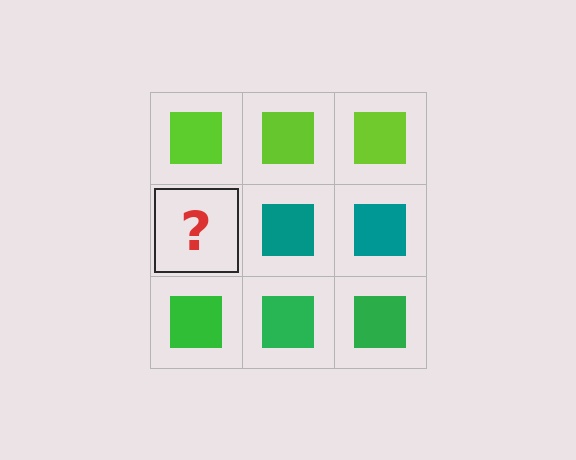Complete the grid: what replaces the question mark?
The question mark should be replaced with a teal square.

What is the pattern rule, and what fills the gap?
The rule is that each row has a consistent color. The gap should be filled with a teal square.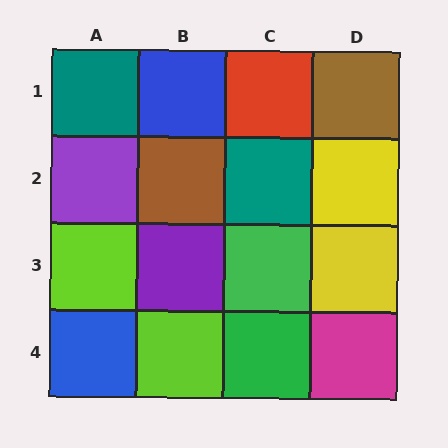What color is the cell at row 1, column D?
Brown.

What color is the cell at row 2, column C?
Teal.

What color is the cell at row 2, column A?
Purple.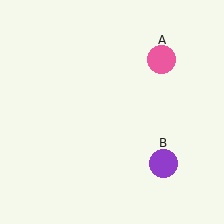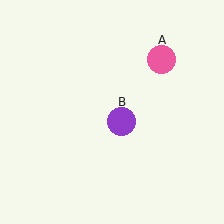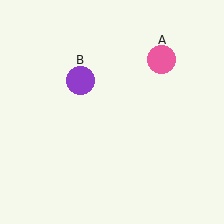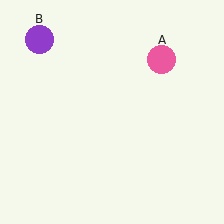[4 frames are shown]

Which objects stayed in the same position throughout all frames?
Pink circle (object A) remained stationary.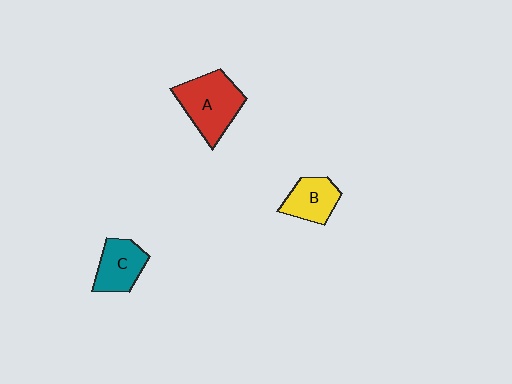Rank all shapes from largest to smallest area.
From largest to smallest: A (red), C (teal), B (yellow).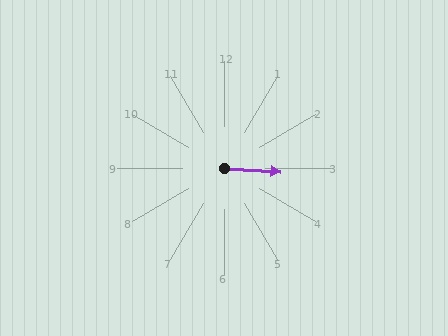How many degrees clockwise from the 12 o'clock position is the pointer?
Approximately 94 degrees.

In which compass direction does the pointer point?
East.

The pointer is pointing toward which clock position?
Roughly 3 o'clock.